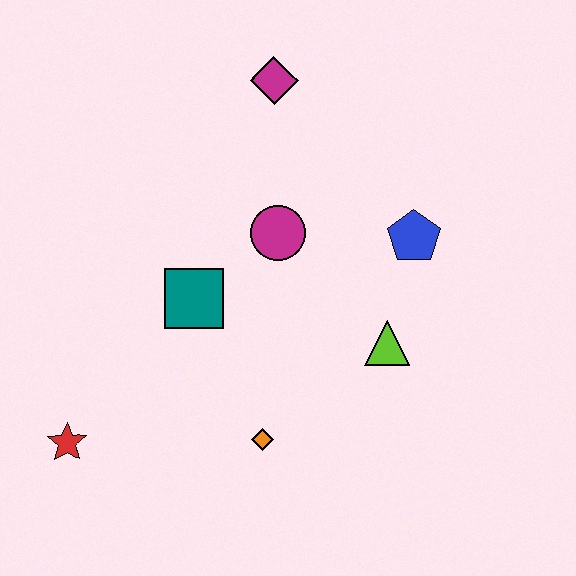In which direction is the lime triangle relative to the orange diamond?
The lime triangle is to the right of the orange diamond.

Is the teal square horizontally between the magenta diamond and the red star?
Yes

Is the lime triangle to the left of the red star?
No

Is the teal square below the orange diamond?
No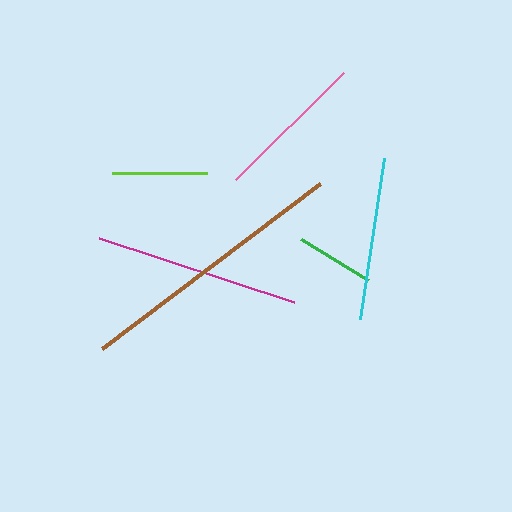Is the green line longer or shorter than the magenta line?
The magenta line is longer than the green line.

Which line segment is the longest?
The brown line is the longest at approximately 274 pixels.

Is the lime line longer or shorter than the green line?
The lime line is longer than the green line.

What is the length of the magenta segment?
The magenta segment is approximately 206 pixels long.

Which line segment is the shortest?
The green line is the shortest at approximately 79 pixels.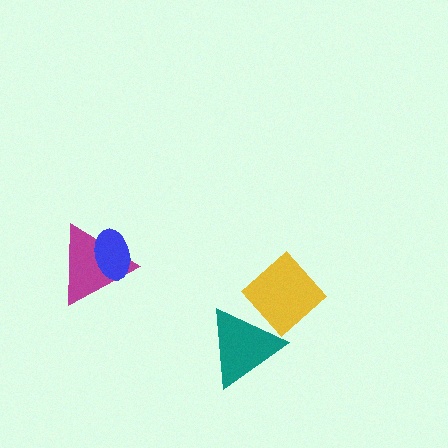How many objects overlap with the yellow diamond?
1 object overlaps with the yellow diamond.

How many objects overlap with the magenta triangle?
1 object overlaps with the magenta triangle.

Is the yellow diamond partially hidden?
Yes, it is partially covered by another shape.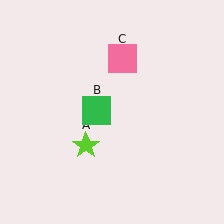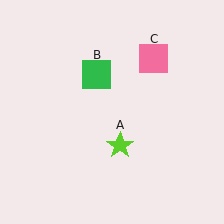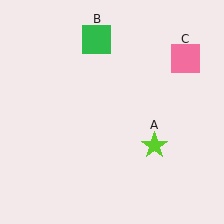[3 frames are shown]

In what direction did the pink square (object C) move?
The pink square (object C) moved right.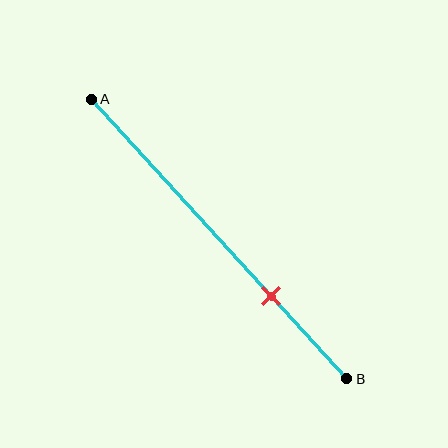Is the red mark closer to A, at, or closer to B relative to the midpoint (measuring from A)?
The red mark is closer to point B than the midpoint of segment AB.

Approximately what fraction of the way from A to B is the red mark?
The red mark is approximately 70% of the way from A to B.